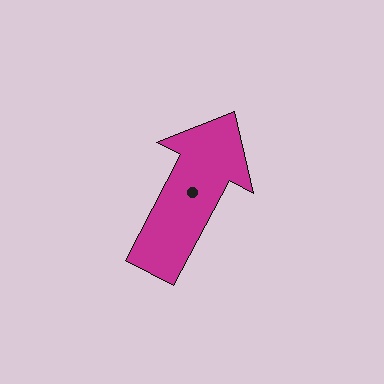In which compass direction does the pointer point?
Northeast.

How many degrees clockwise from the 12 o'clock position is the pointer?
Approximately 28 degrees.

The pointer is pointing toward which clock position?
Roughly 1 o'clock.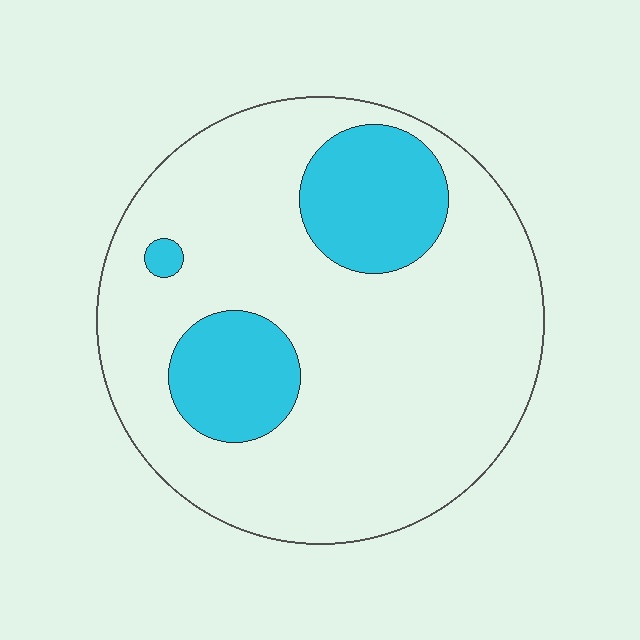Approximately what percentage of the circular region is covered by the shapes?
Approximately 20%.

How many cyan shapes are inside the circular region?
3.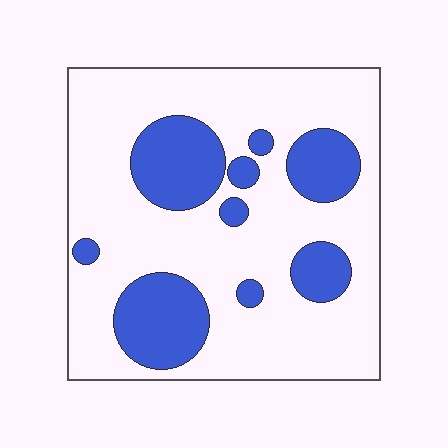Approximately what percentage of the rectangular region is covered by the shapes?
Approximately 25%.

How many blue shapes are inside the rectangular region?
9.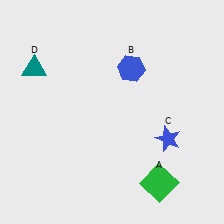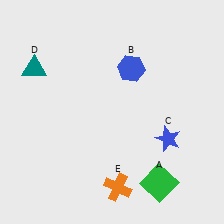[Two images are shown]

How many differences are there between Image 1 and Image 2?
There is 1 difference between the two images.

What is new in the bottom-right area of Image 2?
An orange cross (E) was added in the bottom-right area of Image 2.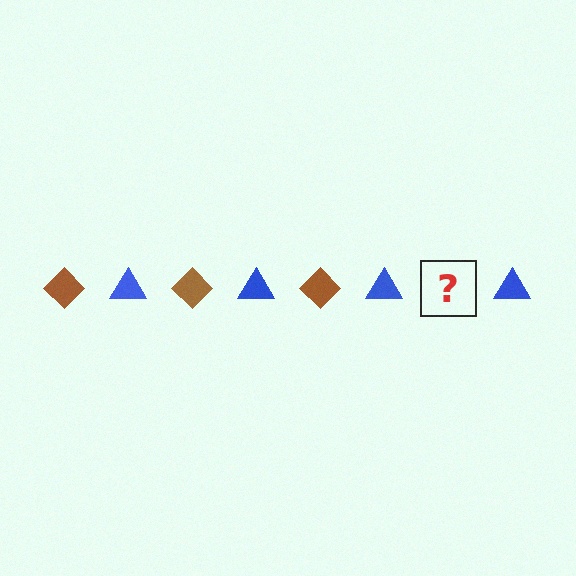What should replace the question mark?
The question mark should be replaced with a brown diamond.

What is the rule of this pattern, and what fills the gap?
The rule is that the pattern alternates between brown diamond and blue triangle. The gap should be filled with a brown diamond.